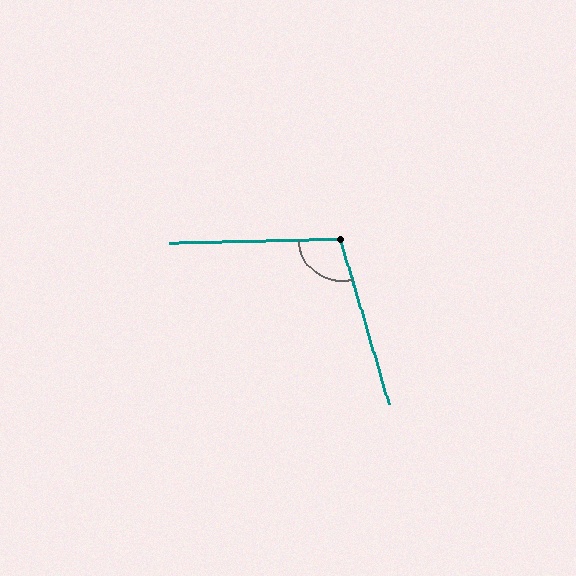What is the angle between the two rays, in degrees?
Approximately 105 degrees.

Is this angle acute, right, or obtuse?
It is obtuse.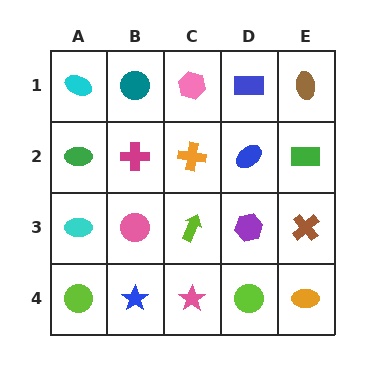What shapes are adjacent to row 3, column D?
A blue ellipse (row 2, column D), a lime circle (row 4, column D), a lime arrow (row 3, column C), a brown cross (row 3, column E).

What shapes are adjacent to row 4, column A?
A cyan ellipse (row 3, column A), a blue star (row 4, column B).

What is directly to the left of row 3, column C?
A pink circle.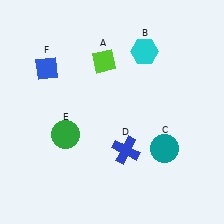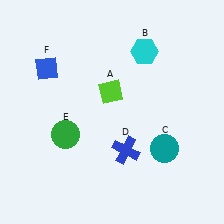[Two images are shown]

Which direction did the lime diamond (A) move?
The lime diamond (A) moved down.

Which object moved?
The lime diamond (A) moved down.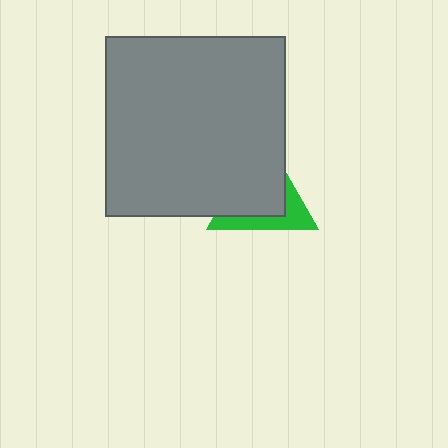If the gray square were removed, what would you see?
You would see the complete green triangle.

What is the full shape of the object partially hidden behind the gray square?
The partially hidden object is a green triangle.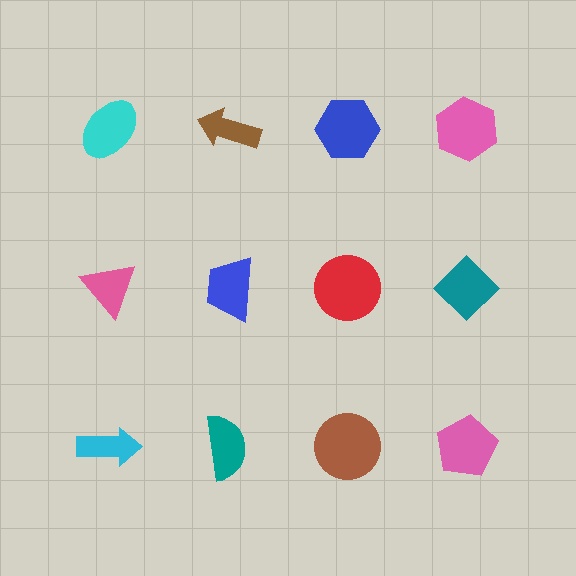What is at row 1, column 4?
A pink hexagon.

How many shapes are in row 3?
4 shapes.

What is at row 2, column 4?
A teal diamond.